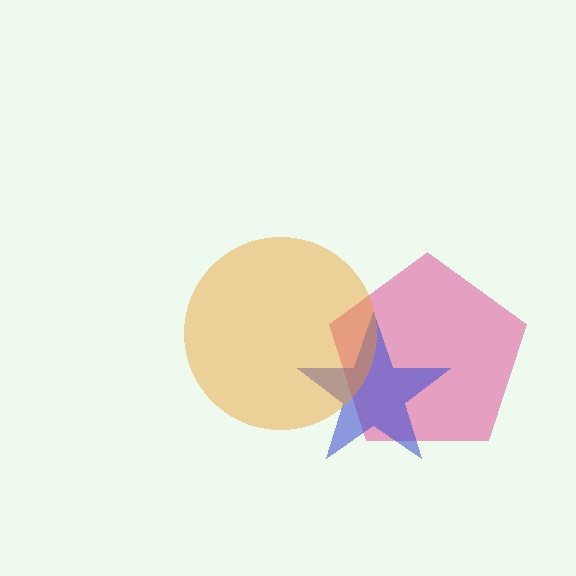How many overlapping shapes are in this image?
There are 3 overlapping shapes in the image.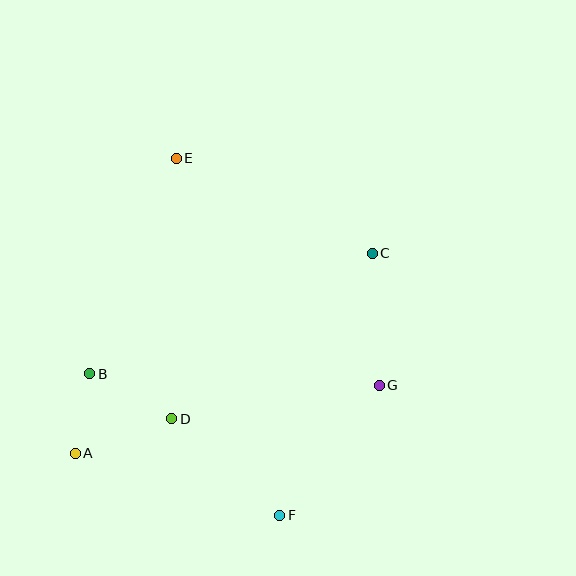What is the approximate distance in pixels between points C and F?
The distance between C and F is approximately 278 pixels.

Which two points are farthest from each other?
Points E and F are farthest from each other.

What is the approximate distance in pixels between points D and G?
The distance between D and G is approximately 210 pixels.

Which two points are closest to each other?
Points A and B are closest to each other.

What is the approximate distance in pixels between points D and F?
The distance between D and F is approximately 145 pixels.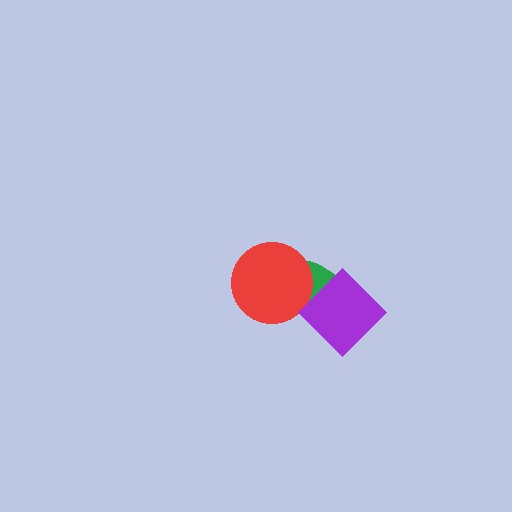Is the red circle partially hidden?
No, no other shape covers it.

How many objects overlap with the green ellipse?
2 objects overlap with the green ellipse.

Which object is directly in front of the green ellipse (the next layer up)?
The red circle is directly in front of the green ellipse.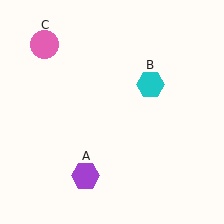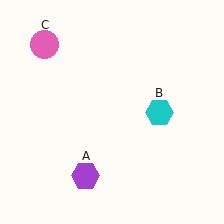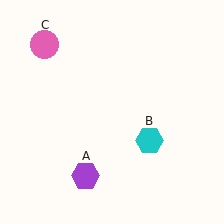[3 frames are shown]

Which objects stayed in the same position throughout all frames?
Purple hexagon (object A) and pink circle (object C) remained stationary.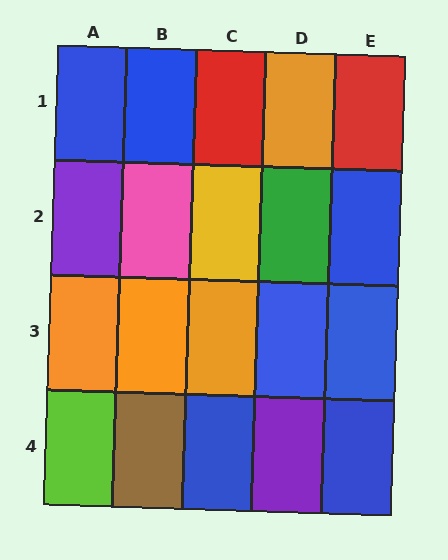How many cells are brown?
1 cell is brown.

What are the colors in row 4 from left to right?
Lime, brown, blue, purple, blue.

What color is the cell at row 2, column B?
Pink.